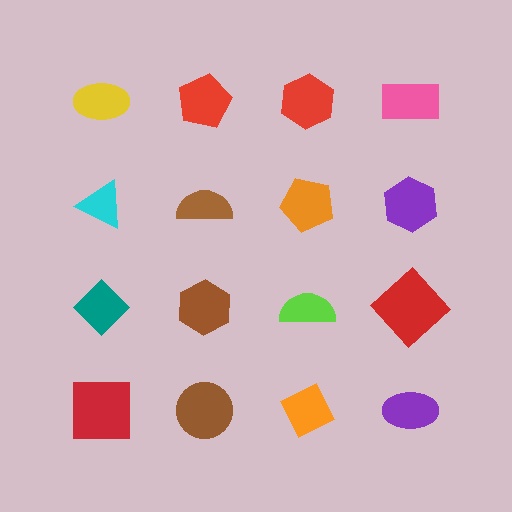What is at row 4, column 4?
A purple ellipse.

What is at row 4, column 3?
An orange diamond.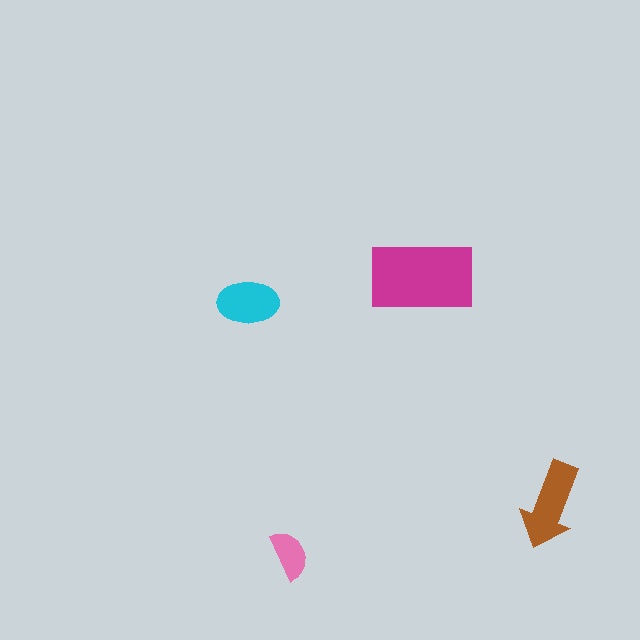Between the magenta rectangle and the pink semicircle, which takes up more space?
The magenta rectangle.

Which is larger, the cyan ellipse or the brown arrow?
The brown arrow.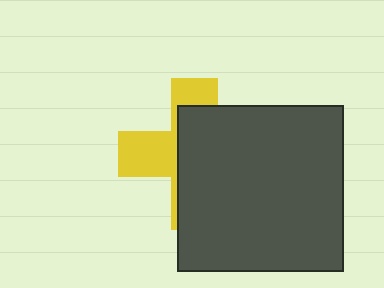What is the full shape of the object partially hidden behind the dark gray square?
The partially hidden object is a yellow cross.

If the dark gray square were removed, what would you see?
You would see the complete yellow cross.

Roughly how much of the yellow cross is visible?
A small part of it is visible (roughly 38%).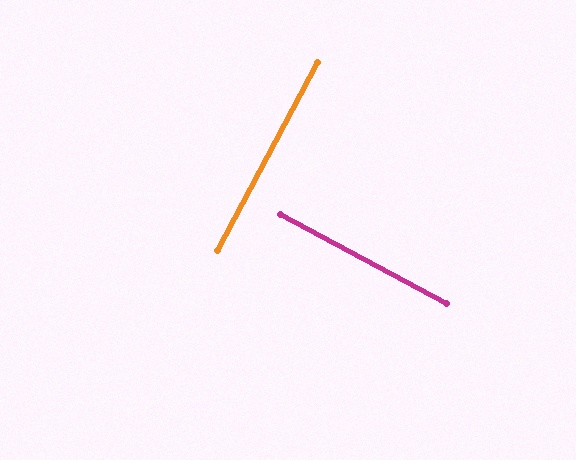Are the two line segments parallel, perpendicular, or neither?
Perpendicular — they meet at approximately 90°.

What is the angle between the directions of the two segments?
Approximately 90 degrees.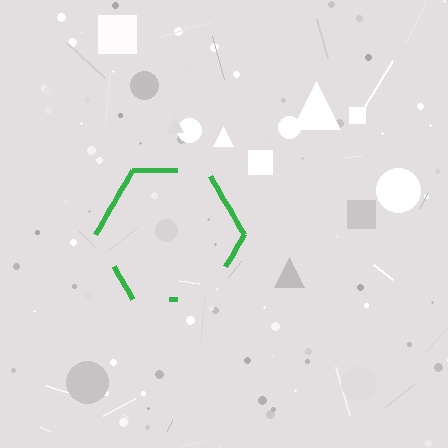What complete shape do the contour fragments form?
The contour fragments form a hexagon.